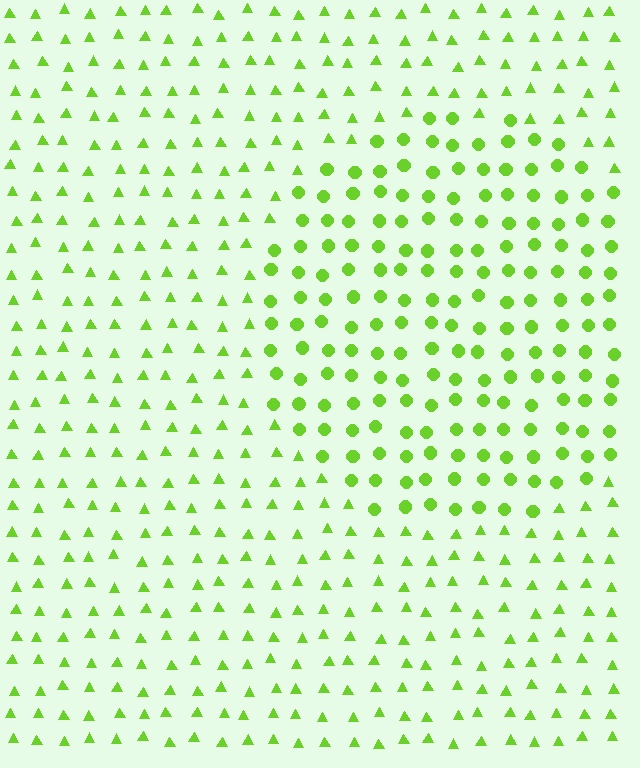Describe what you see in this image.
The image is filled with small lime elements arranged in a uniform grid. A circle-shaped region contains circles, while the surrounding area contains triangles. The boundary is defined purely by the change in element shape.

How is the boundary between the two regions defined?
The boundary is defined by a change in element shape: circles inside vs. triangles outside. All elements share the same color and spacing.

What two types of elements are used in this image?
The image uses circles inside the circle region and triangles outside it.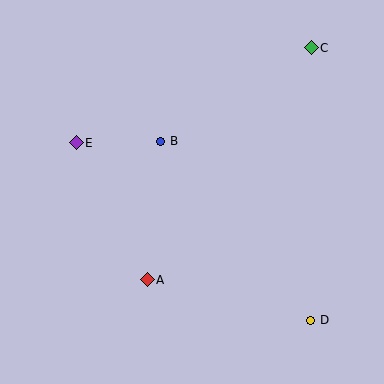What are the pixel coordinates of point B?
Point B is at (161, 141).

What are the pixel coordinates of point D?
Point D is at (311, 320).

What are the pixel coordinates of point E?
Point E is at (76, 143).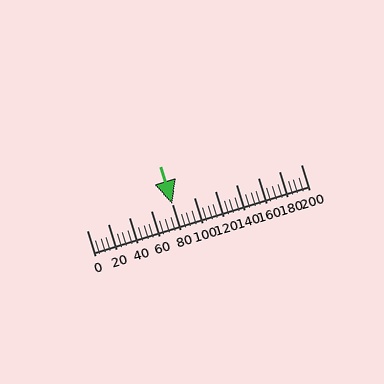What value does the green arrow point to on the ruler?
The green arrow points to approximately 80.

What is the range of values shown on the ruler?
The ruler shows values from 0 to 200.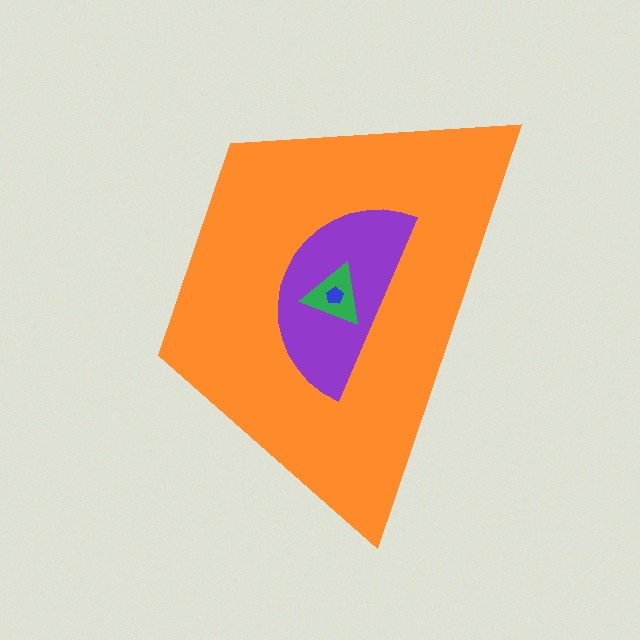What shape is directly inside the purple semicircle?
The green triangle.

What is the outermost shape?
The orange trapezoid.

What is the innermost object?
The blue pentagon.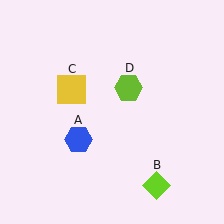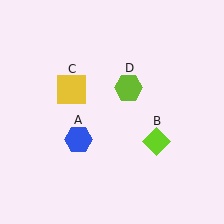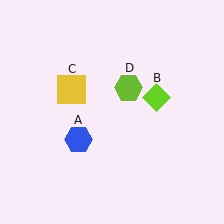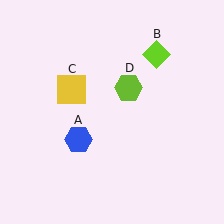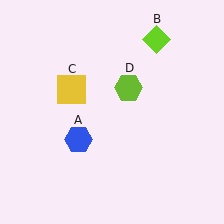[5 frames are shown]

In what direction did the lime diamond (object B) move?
The lime diamond (object B) moved up.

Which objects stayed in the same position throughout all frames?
Blue hexagon (object A) and yellow square (object C) and lime hexagon (object D) remained stationary.